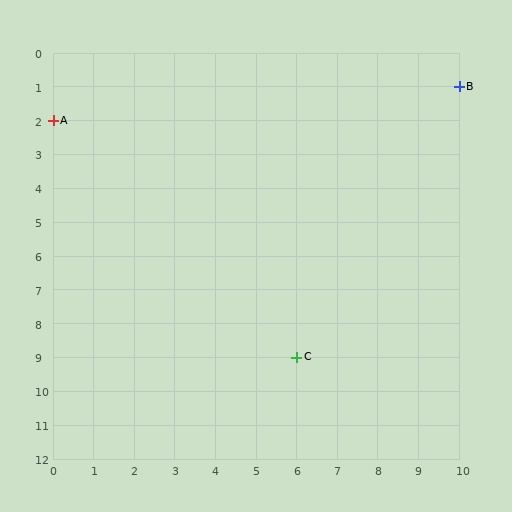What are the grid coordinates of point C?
Point C is at grid coordinates (6, 9).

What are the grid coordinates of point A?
Point A is at grid coordinates (0, 2).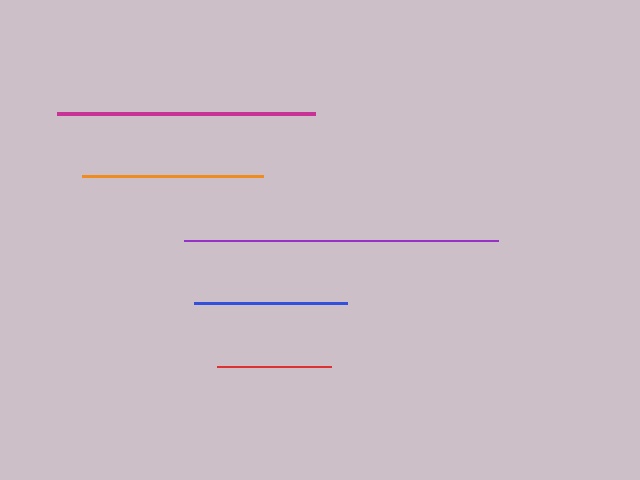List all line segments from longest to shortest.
From longest to shortest: purple, magenta, orange, blue, red.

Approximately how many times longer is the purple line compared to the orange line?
The purple line is approximately 1.7 times the length of the orange line.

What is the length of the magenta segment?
The magenta segment is approximately 259 pixels long.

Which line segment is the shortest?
The red line is the shortest at approximately 114 pixels.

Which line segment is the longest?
The purple line is the longest at approximately 314 pixels.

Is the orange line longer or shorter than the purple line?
The purple line is longer than the orange line.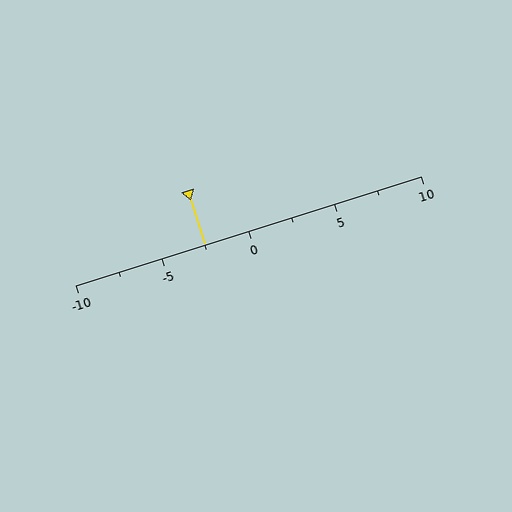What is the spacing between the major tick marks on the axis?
The major ticks are spaced 5 apart.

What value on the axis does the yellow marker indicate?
The marker indicates approximately -2.5.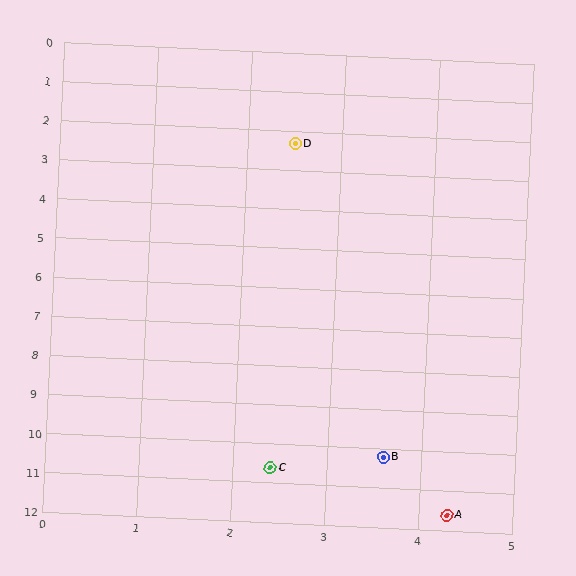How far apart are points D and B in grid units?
Points D and B are about 8.0 grid units apart.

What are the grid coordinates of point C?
Point C is at approximately (2.4, 10.6).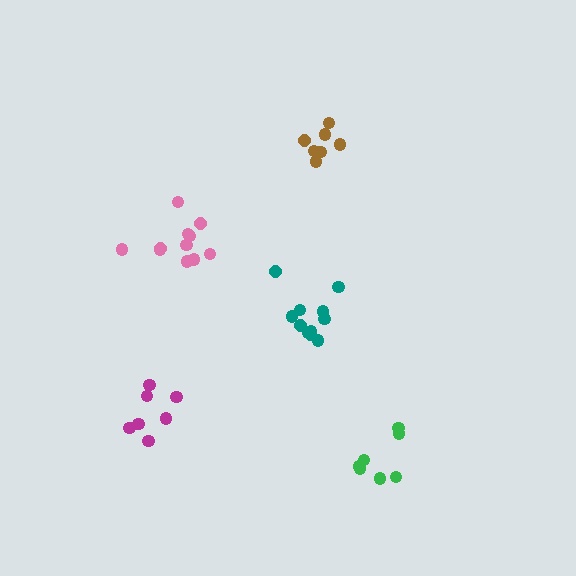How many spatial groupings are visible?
There are 5 spatial groupings.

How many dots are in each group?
Group 1: 11 dots, Group 2: 7 dots, Group 3: 11 dots, Group 4: 7 dots, Group 5: 7 dots (43 total).